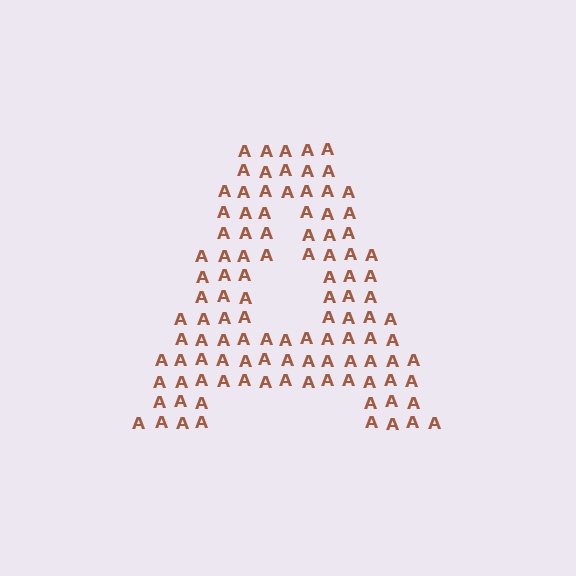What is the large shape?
The large shape is the letter A.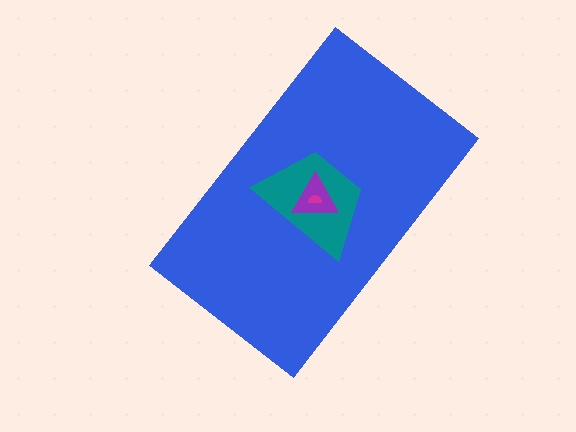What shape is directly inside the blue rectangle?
The teal trapezoid.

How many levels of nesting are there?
4.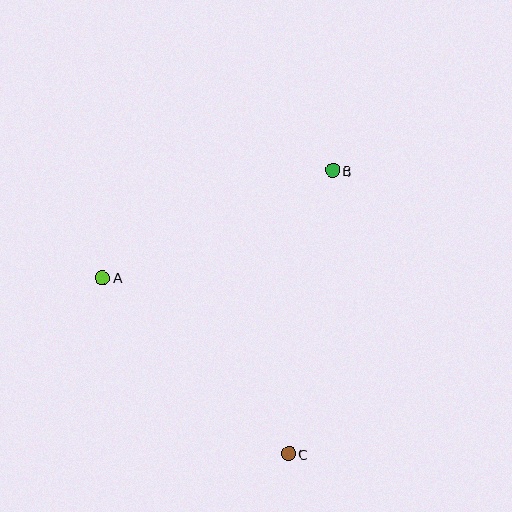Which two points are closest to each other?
Points A and B are closest to each other.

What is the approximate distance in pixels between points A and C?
The distance between A and C is approximately 256 pixels.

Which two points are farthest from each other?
Points B and C are farthest from each other.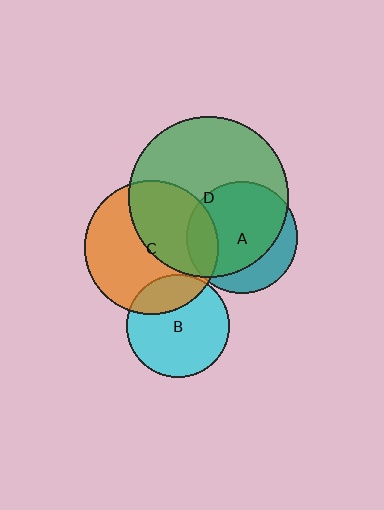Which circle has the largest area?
Circle D (green).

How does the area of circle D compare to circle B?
Approximately 2.4 times.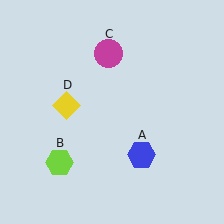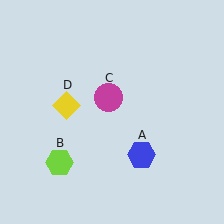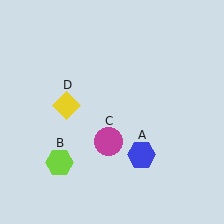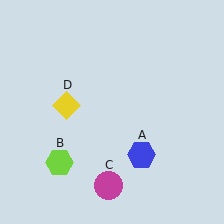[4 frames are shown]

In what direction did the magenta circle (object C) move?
The magenta circle (object C) moved down.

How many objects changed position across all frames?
1 object changed position: magenta circle (object C).